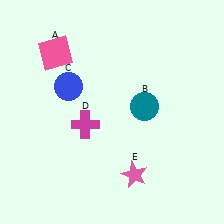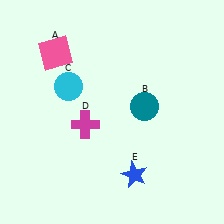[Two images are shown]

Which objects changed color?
C changed from blue to cyan. E changed from pink to blue.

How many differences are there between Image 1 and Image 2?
There are 2 differences between the two images.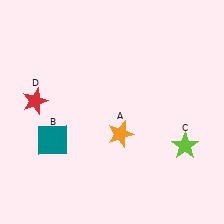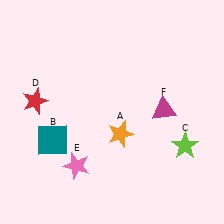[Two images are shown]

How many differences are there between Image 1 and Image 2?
There are 2 differences between the two images.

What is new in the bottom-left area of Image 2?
A pink star (E) was added in the bottom-left area of Image 2.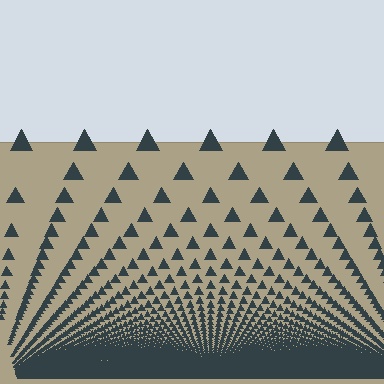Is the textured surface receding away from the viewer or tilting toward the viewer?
The surface appears to tilt toward the viewer. Texture elements get larger and sparser toward the top.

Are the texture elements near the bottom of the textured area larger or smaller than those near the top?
Smaller. The gradient is inverted — elements near the bottom are smaller and denser.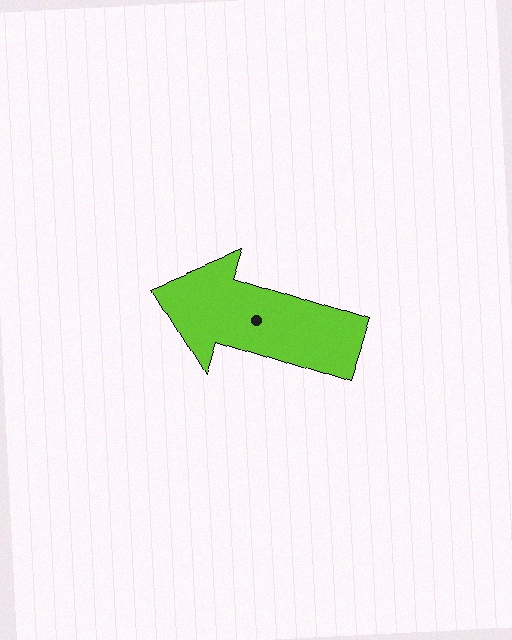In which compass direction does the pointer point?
West.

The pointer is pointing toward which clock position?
Roughly 10 o'clock.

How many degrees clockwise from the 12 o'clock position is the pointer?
Approximately 289 degrees.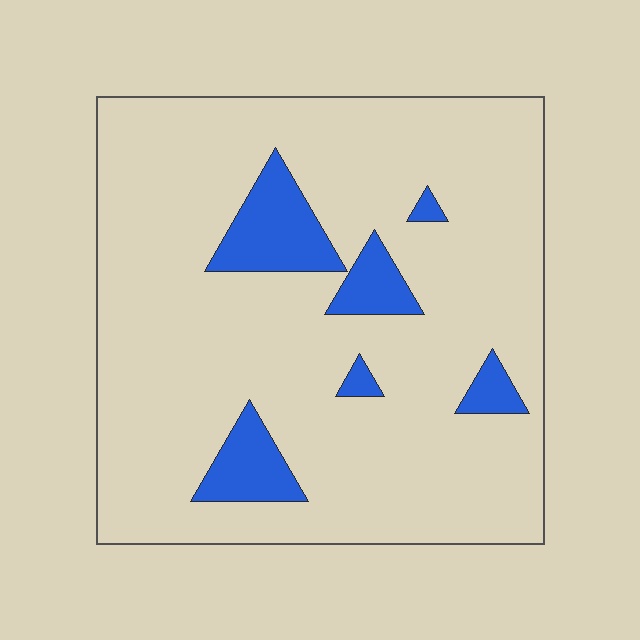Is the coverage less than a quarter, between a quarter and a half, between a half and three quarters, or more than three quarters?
Less than a quarter.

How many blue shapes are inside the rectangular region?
6.